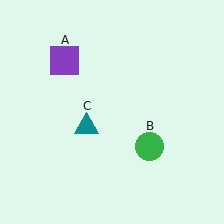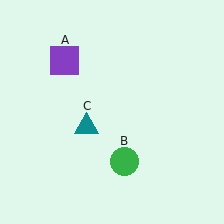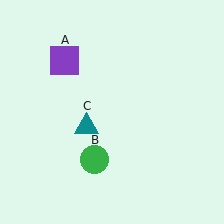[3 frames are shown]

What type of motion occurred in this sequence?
The green circle (object B) rotated clockwise around the center of the scene.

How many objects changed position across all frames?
1 object changed position: green circle (object B).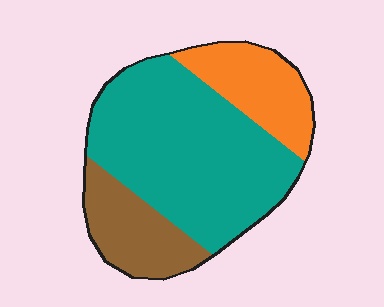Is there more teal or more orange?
Teal.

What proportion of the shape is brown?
Brown takes up about one fifth (1/5) of the shape.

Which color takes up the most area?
Teal, at roughly 60%.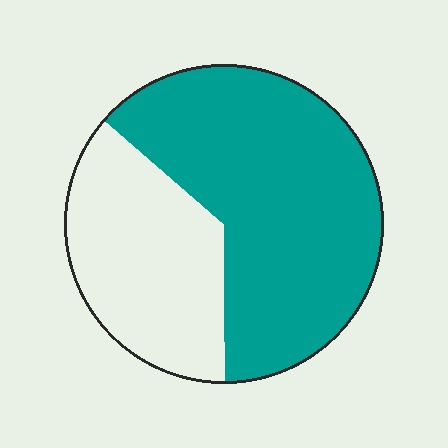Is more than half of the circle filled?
Yes.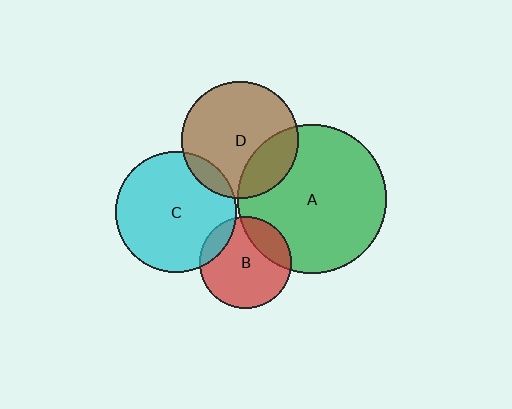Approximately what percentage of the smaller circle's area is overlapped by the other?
Approximately 15%.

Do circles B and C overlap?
Yes.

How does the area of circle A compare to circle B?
Approximately 2.6 times.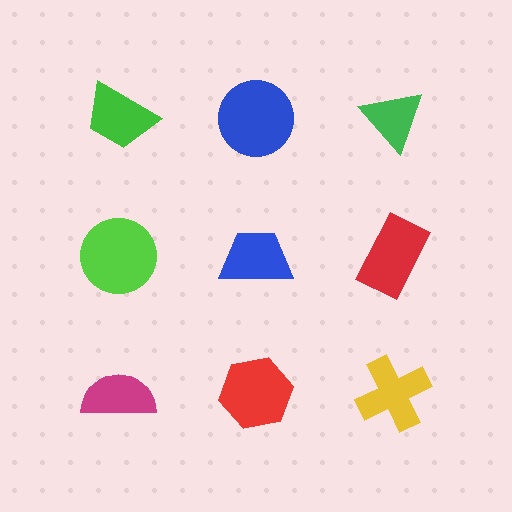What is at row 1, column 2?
A blue circle.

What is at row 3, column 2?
A red hexagon.